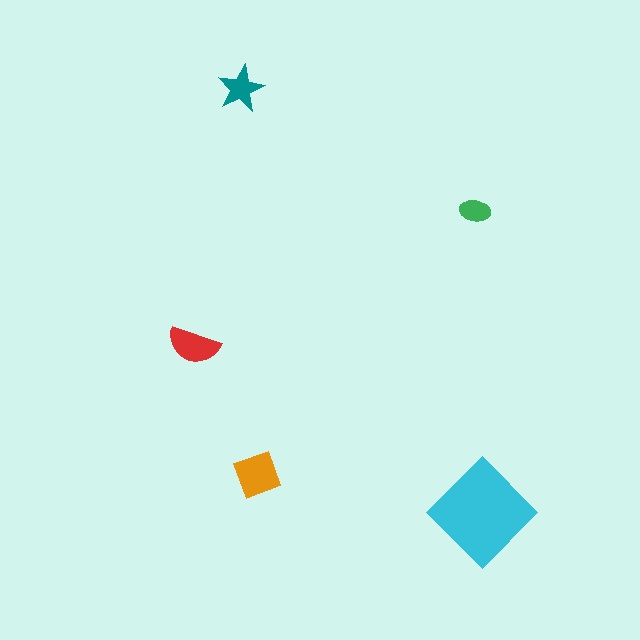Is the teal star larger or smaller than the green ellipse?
Larger.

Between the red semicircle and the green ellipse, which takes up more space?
The red semicircle.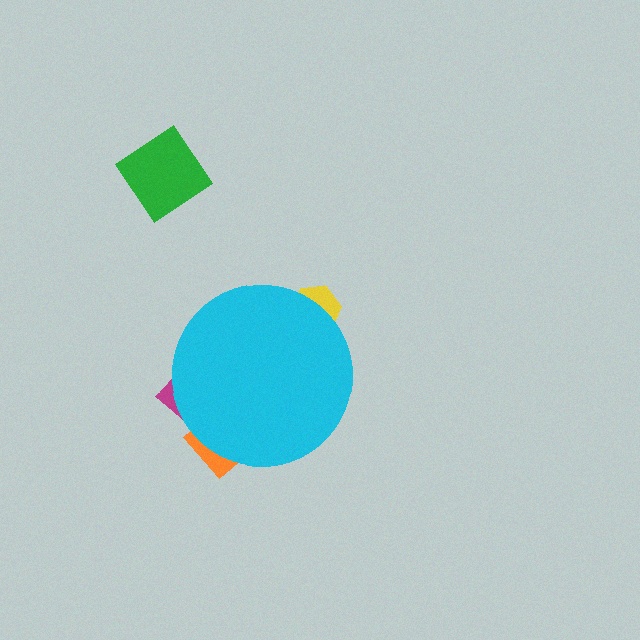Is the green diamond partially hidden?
No, the green diamond is fully visible.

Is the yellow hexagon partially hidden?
Yes, the yellow hexagon is partially hidden behind the cyan circle.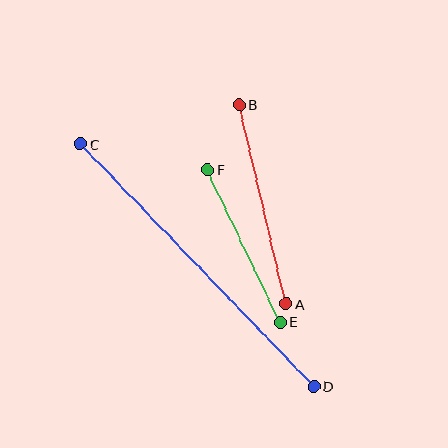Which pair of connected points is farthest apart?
Points C and D are farthest apart.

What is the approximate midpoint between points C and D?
The midpoint is at approximately (197, 265) pixels.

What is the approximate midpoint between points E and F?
The midpoint is at approximately (244, 246) pixels.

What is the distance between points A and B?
The distance is approximately 205 pixels.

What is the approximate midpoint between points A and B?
The midpoint is at approximately (263, 204) pixels.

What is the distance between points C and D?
The distance is approximately 337 pixels.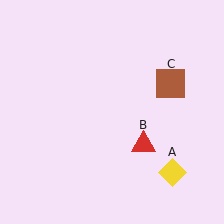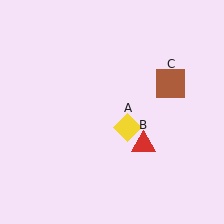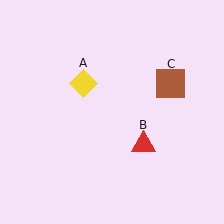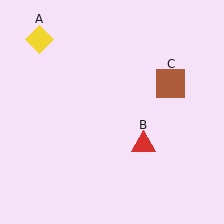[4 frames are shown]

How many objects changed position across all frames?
1 object changed position: yellow diamond (object A).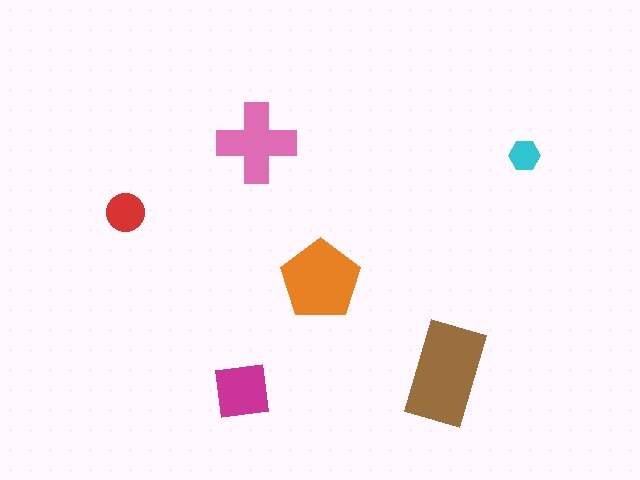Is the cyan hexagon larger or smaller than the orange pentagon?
Smaller.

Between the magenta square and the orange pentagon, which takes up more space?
The orange pentagon.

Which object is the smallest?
The cyan hexagon.